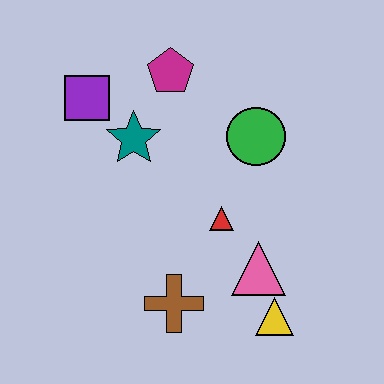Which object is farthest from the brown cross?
The magenta pentagon is farthest from the brown cross.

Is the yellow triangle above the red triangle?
No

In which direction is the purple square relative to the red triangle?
The purple square is to the left of the red triangle.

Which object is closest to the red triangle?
The pink triangle is closest to the red triangle.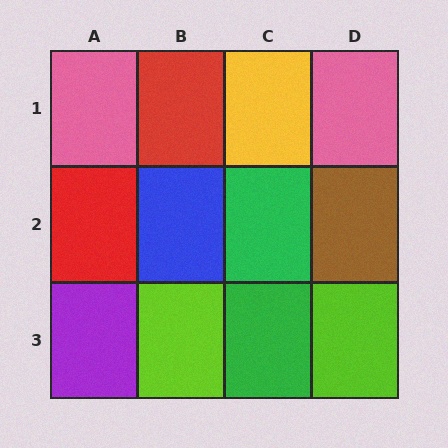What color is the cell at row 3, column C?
Green.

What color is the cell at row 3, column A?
Purple.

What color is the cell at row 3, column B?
Lime.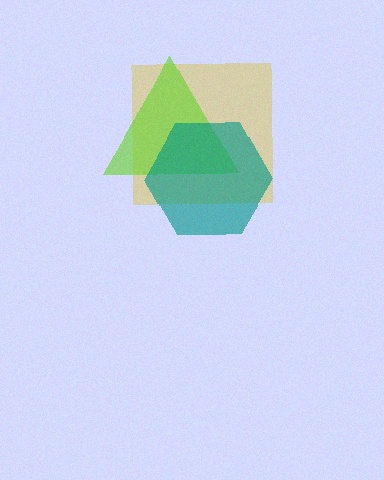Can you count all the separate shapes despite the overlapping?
Yes, there are 3 separate shapes.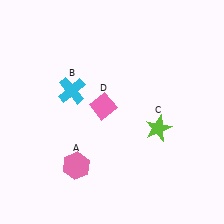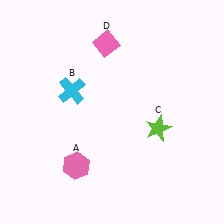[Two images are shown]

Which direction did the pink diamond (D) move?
The pink diamond (D) moved up.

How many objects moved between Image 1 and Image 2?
1 object moved between the two images.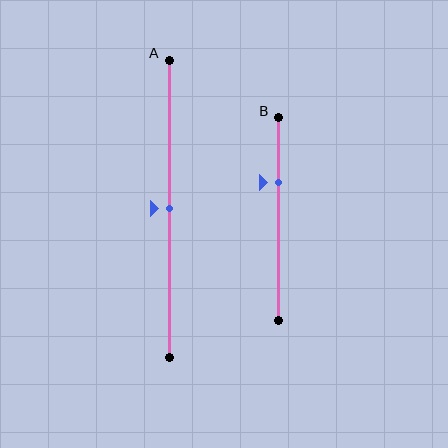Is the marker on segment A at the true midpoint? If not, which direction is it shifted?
Yes, the marker on segment A is at the true midpoint.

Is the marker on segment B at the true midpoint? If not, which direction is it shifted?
No, the marker on segment B is shifted upward by about 18% of the segment length.